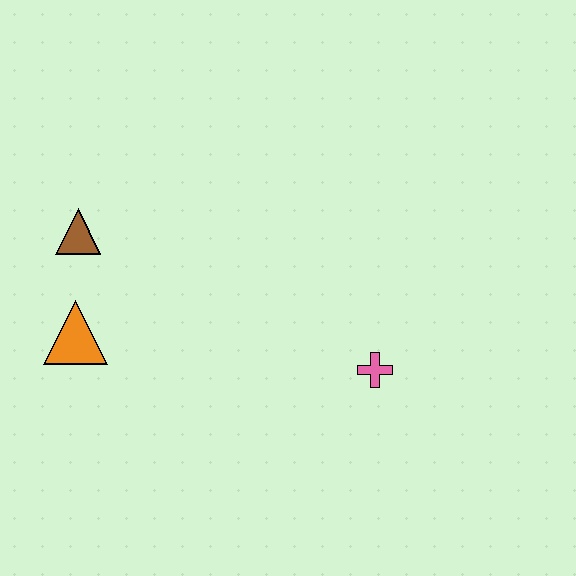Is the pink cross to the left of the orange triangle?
No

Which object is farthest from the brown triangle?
The pink cross is farthest from the brown triangle.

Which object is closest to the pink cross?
The orange triangle is closest to the pink cross.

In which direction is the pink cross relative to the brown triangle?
The pink cross is to the right of the brown triangle.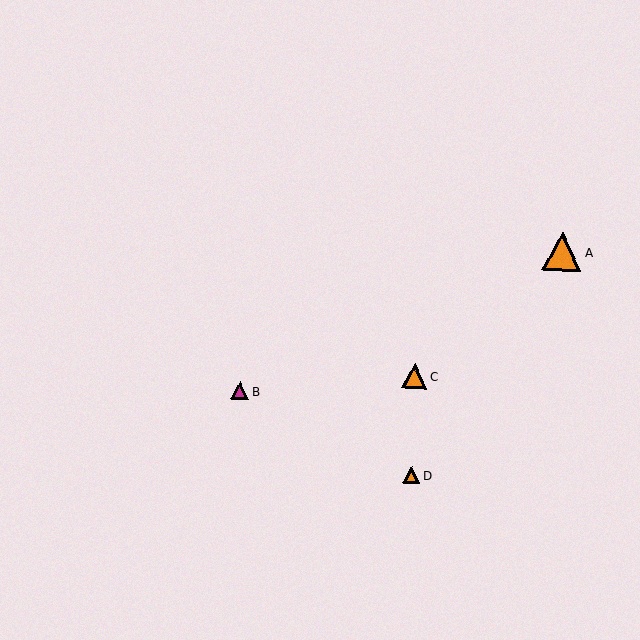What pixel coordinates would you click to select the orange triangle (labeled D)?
Click at (411, 475) to select the orange triangle D.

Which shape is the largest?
The orange triangle (labeled A) is the largest.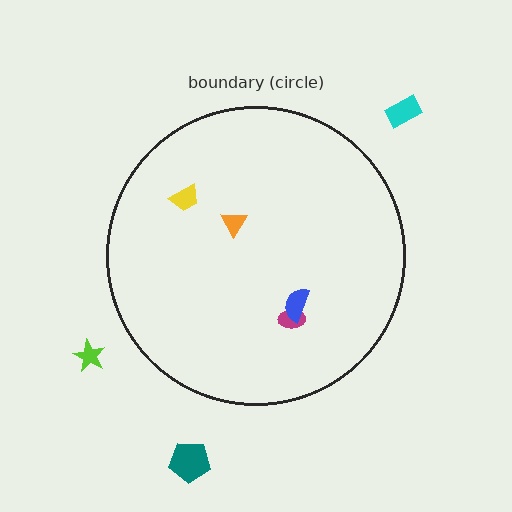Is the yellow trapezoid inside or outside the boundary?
Inside.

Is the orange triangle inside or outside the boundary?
Inside.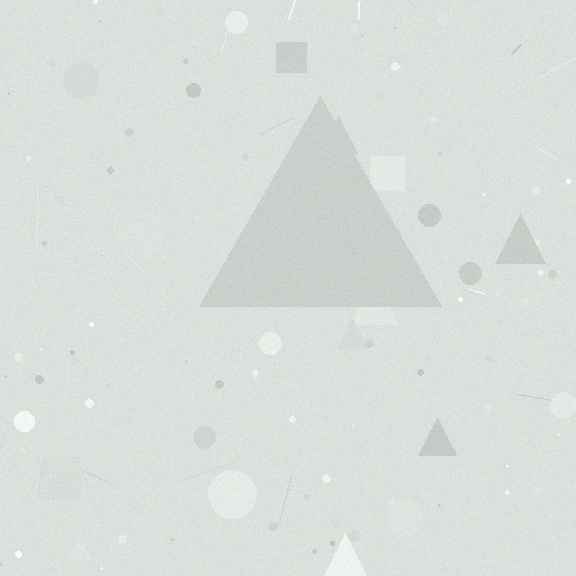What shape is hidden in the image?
A triangle is hidden in the image.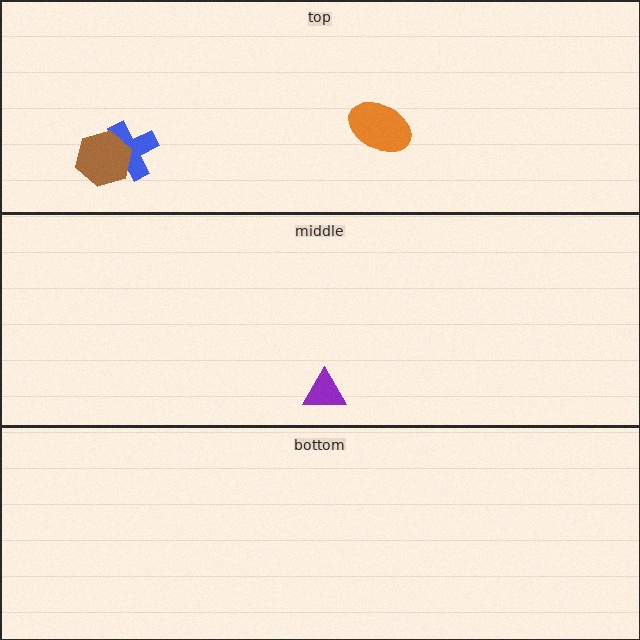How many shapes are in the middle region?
1.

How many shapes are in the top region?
3.